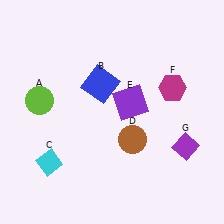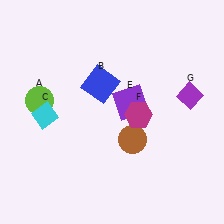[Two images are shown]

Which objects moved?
The objects that moved are: the cyan diamond (C), the magenta hexagon (F), the purple diamond (G).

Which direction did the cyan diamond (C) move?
The cyan diamond (C) moved up.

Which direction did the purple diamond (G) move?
The purple diamond (G) moved up.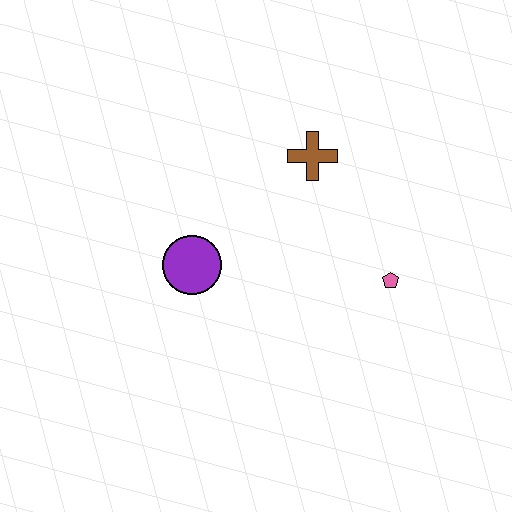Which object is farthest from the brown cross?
The purple circle is farthest from the brown cross.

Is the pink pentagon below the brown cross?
Yes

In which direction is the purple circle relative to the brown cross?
The purple circle is to the left of the brown cross.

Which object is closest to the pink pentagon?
The brown cross is closest to the pink pentagon.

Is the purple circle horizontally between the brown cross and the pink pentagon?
No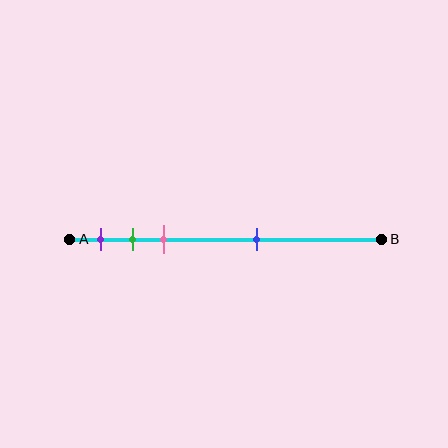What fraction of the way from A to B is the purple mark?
The purple mark is approximately 10% (0.1) of the way from A to B.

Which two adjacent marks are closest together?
The green and pink marks are the closest adjacent pair.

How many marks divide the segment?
There are 4 marks dividing the segment.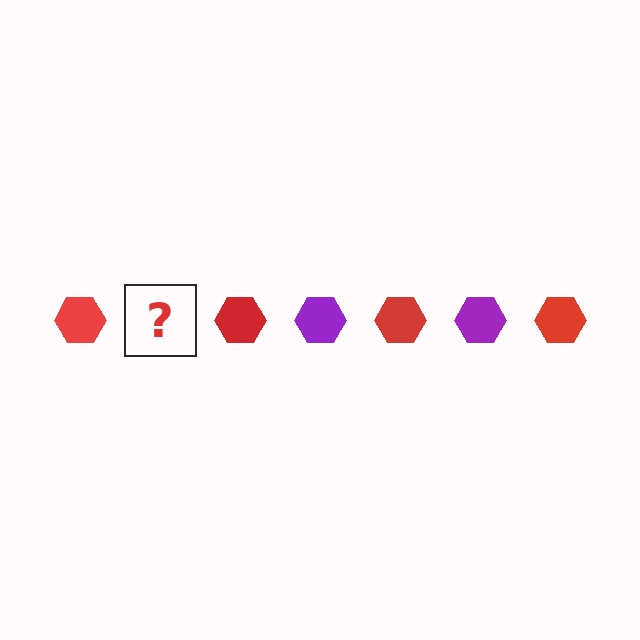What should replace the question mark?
The question mark should be replaced with a purple hexagon.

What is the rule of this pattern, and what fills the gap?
The rule is that the pattern cycles through red, purple hexagons. The gap should be filled with a purple hexagon.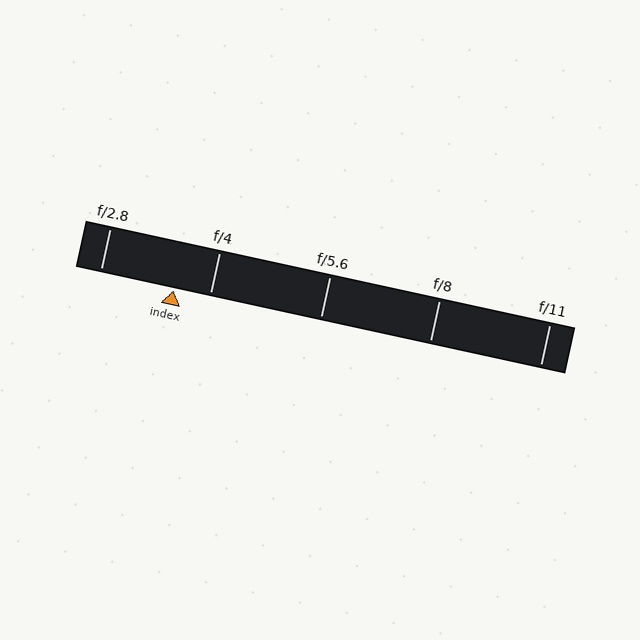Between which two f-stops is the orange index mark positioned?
The index mark is between f/2.8 and f/4.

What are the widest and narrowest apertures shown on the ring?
The widest aperture shown is f/2.8 and the narrowest is f/11.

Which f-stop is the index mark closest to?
The index mark is closest to f/4.